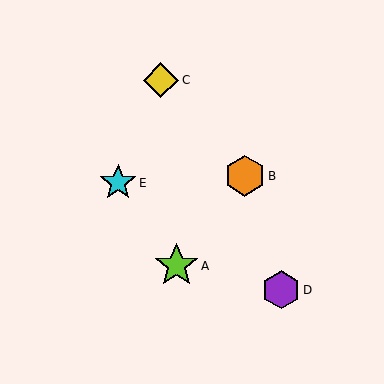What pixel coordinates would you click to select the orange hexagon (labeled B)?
Click at (245, 176) to select the orange hexagon B.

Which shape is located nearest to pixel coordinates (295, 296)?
The purple hexagon (labeled D) at (281, 290) is nearest to that location.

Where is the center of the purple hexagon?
The center of the purple hexagon is at (281, 290).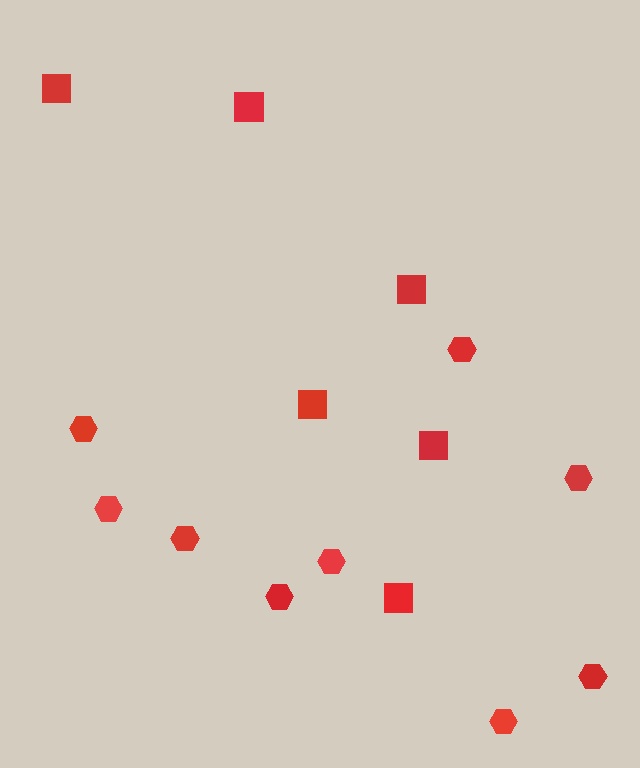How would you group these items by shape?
There are 2 groups: one group of squares (6) and one group of hexagons (9).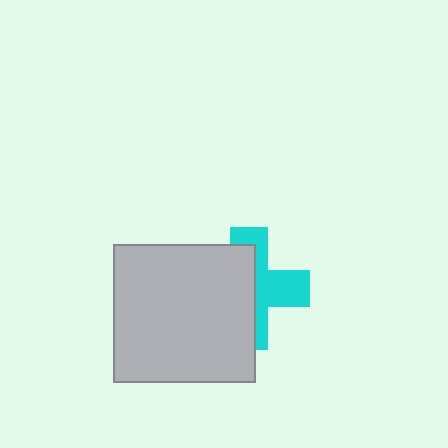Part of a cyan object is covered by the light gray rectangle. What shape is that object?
It is a cross.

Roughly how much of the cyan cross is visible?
A small part of it is visible (roughly 44%).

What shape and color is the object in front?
The object in front is a light gray rectangle.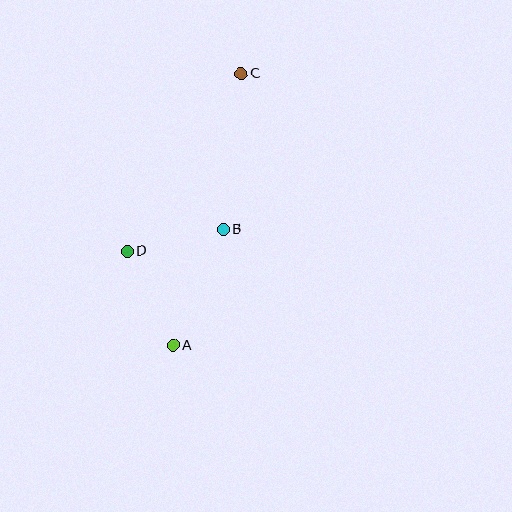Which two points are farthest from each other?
Points A and C are farthest from each other.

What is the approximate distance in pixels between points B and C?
The distance between B and C is approximately 157 pixels.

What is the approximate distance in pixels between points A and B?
The distance between A and B is approximately 126 pixels.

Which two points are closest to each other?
Points B and D are closest to each other.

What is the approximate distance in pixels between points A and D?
The distance between A and D is approximately 105 pixels.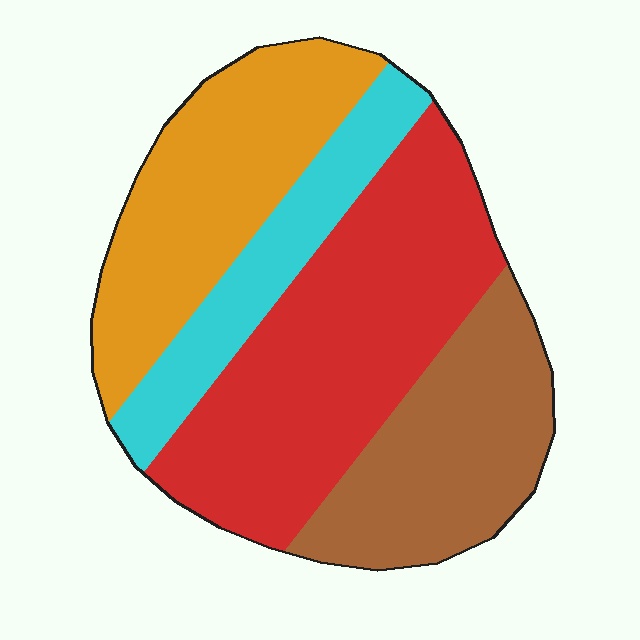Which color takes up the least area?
Cyan, at roughly 15%.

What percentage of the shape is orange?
Orange covers about 25% of the shape.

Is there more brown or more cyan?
Brown.